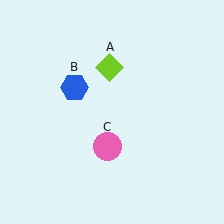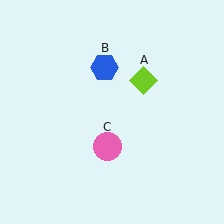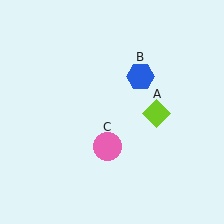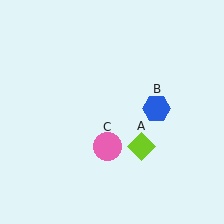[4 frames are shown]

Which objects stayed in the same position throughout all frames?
Pink circle (object C) remained stationary.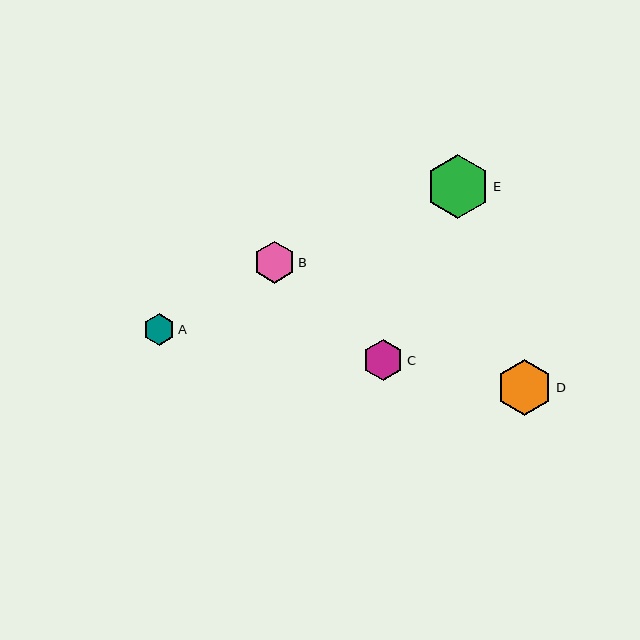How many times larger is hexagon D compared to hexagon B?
Hexagon D is approximately 1.4 times the size of hexagon B.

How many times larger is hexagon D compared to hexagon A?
Hexagon D is approximately 1.8 times the size of hexagon A.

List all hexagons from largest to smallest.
From largest to smallest: E, D, B, C, A.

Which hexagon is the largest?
Hexagon E is the largest with a size of approximately 64 pixels.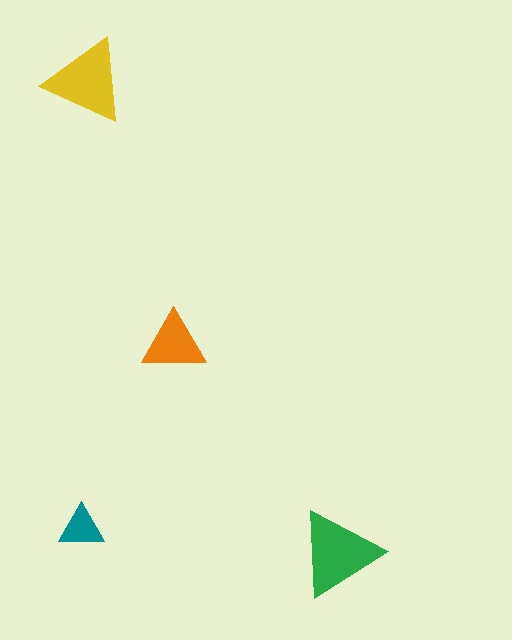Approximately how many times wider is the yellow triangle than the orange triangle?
About 1.5 times wider.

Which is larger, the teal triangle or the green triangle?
The green one.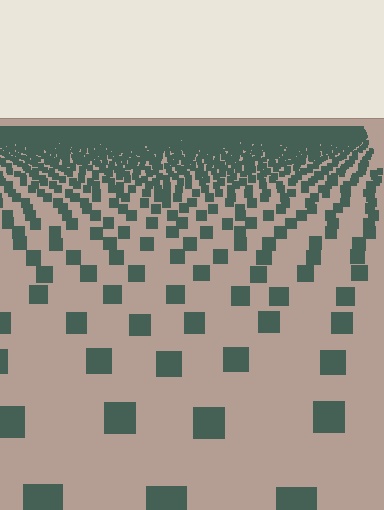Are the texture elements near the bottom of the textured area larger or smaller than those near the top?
Larger. Near the bottom, elements are closer to the viewer and appear at a bigger on-screen size.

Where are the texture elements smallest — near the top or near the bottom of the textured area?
Near the top.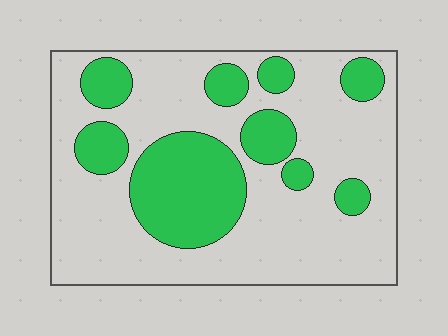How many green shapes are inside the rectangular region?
9.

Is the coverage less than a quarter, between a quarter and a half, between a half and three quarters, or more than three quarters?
Between a quarter and a half.